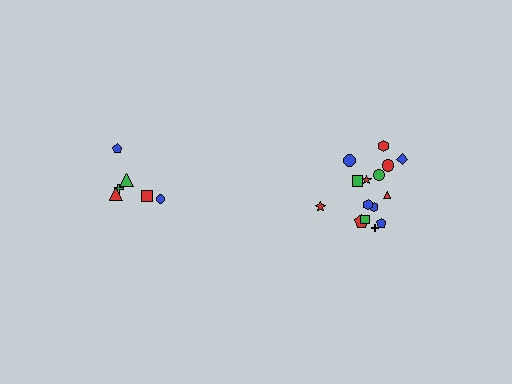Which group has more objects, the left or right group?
The right group.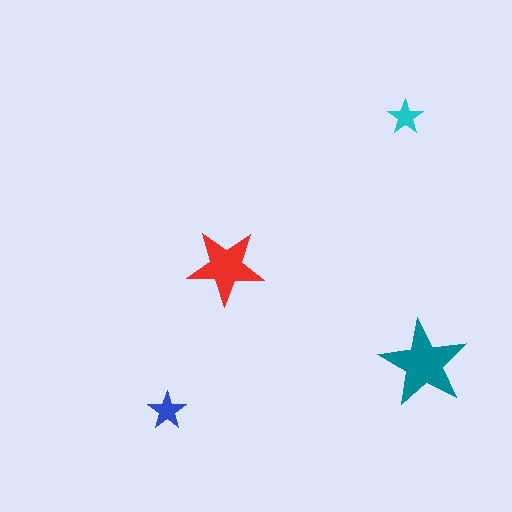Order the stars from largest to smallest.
the teal one, the red one, the blue one, the cyan one.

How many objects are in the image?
There are 4 objects in the image.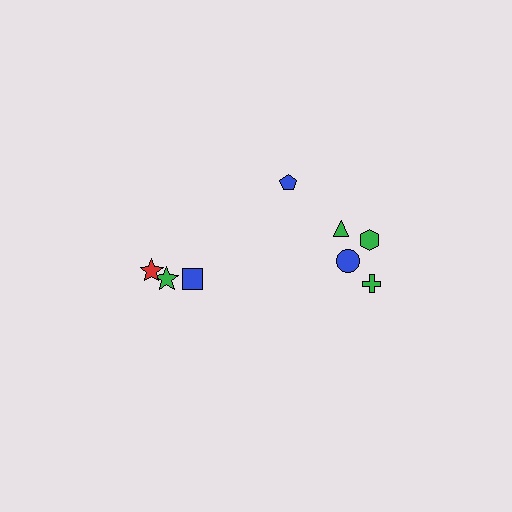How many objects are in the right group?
There are 6 objects.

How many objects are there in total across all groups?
There are 9 objects.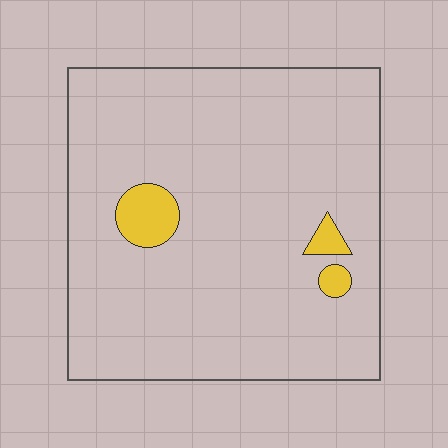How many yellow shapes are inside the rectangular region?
3.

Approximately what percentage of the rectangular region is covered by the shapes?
Approximately 5%.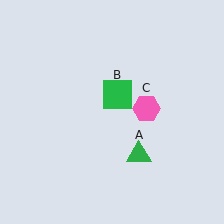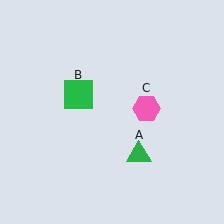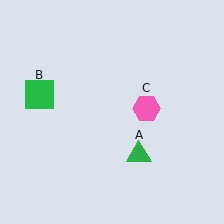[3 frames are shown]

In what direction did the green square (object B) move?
The green square (object B) moved left.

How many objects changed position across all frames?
1 object changed position: green square (object B).